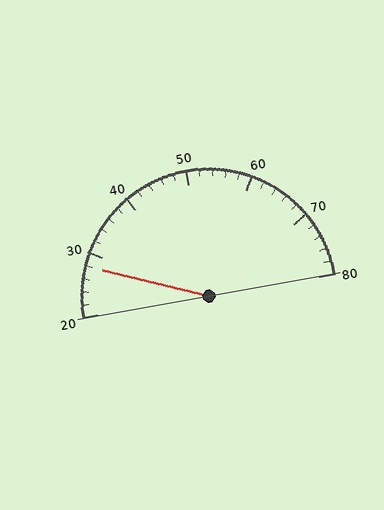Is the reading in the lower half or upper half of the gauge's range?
The reading is in the lower half of the range (20 to 80).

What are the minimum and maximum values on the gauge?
The gauge ranges from 20 to 80.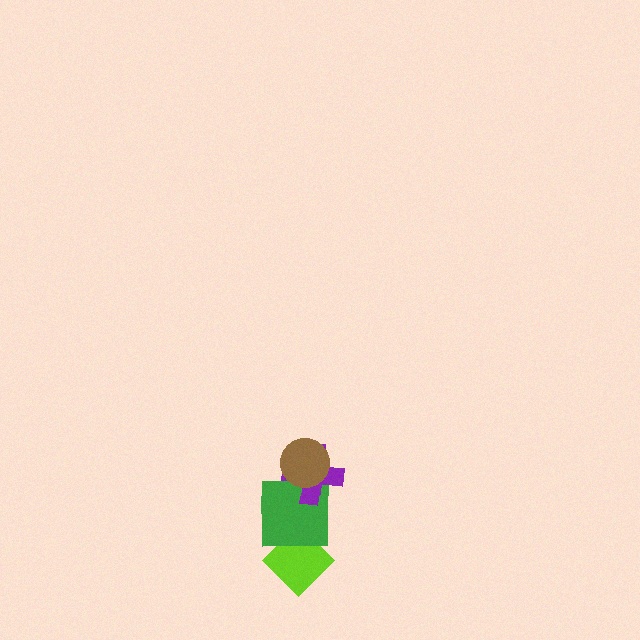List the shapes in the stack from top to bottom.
From top to bottom: the brown circle, the purple cross, the green square, the lime diamond.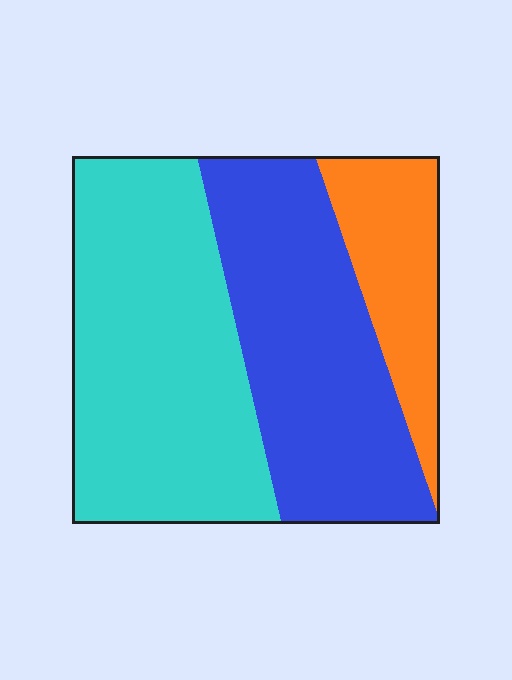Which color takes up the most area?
Cyan, at roughly 45%.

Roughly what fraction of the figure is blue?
Blue takes up between a quarter and a half of the figure.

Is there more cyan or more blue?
Cyan.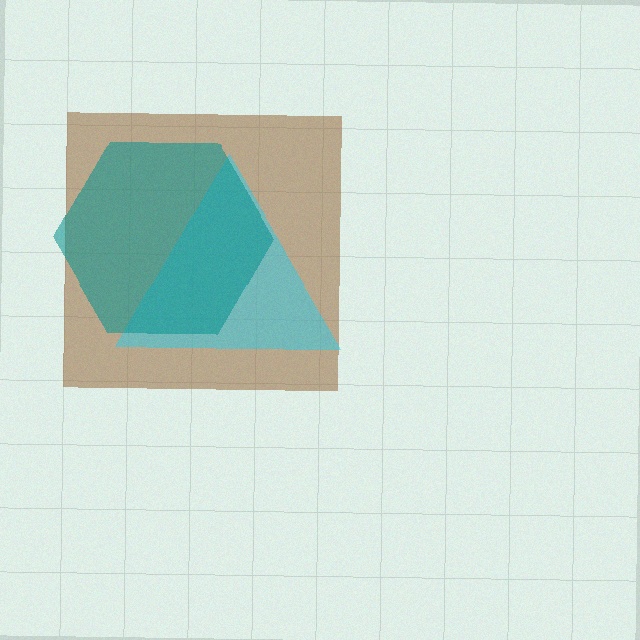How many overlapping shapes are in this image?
There are 3 overlapping shapes in the image.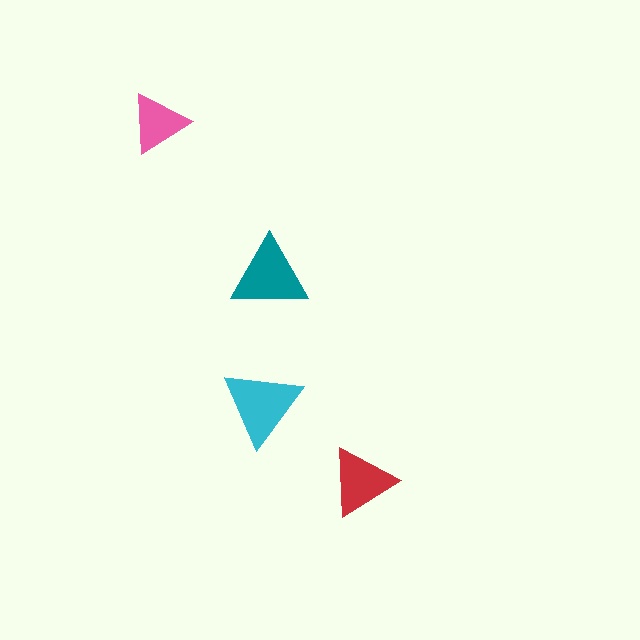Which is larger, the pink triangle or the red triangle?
The red one.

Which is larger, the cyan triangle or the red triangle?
The cyan one.